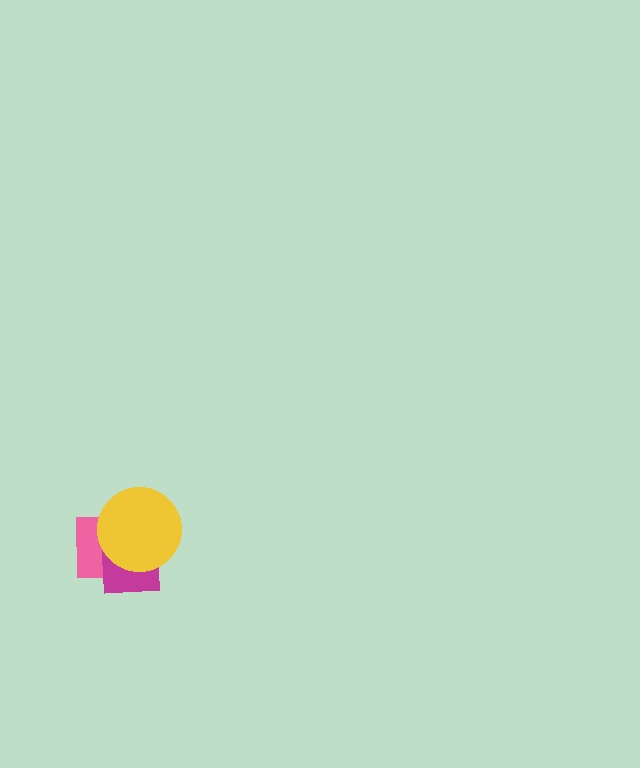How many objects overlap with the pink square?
2 objects overlap with the pink square.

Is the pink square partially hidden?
Yes, it is partially covered by another shape.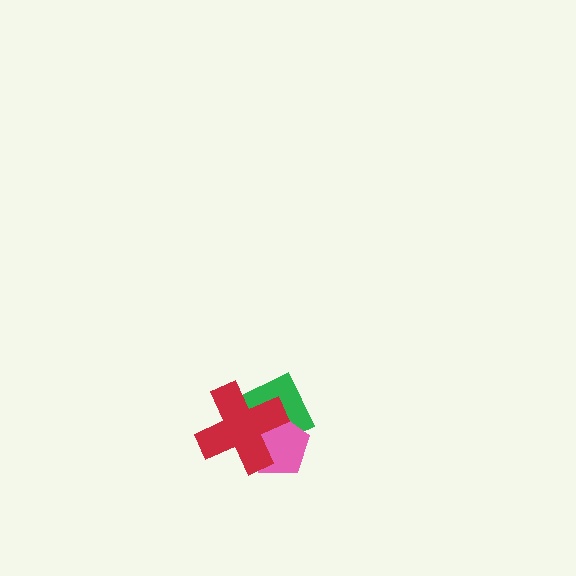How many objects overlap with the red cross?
2 objects overlap with the red cross.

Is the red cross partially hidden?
No, no other shape covers it.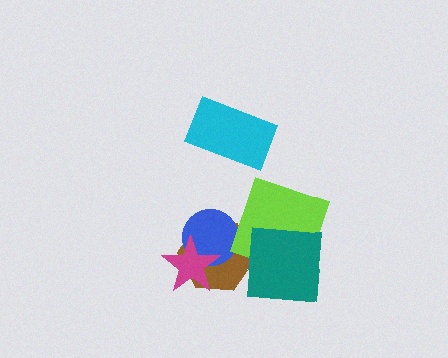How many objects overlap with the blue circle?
2 objects overlap with the blue circle.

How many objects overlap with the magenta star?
2 objects overlap with the magenta star.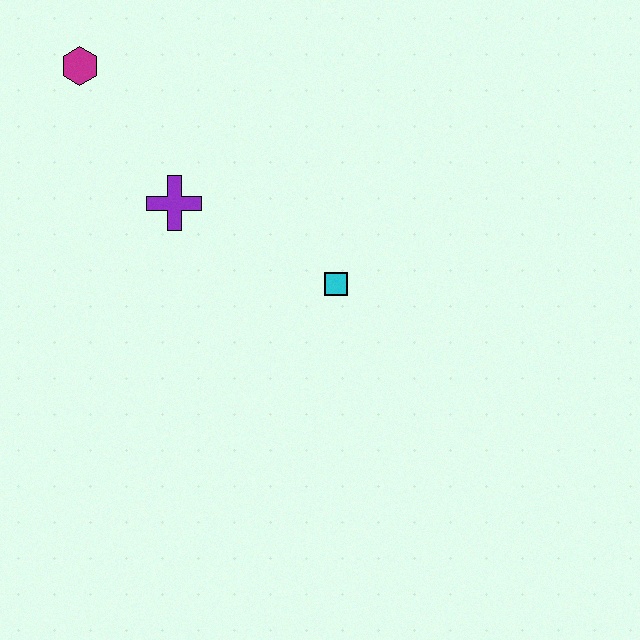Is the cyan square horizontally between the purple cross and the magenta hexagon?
No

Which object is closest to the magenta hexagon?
The purple cross is closest to the magenta hexagon.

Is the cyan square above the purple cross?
No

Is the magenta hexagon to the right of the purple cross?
No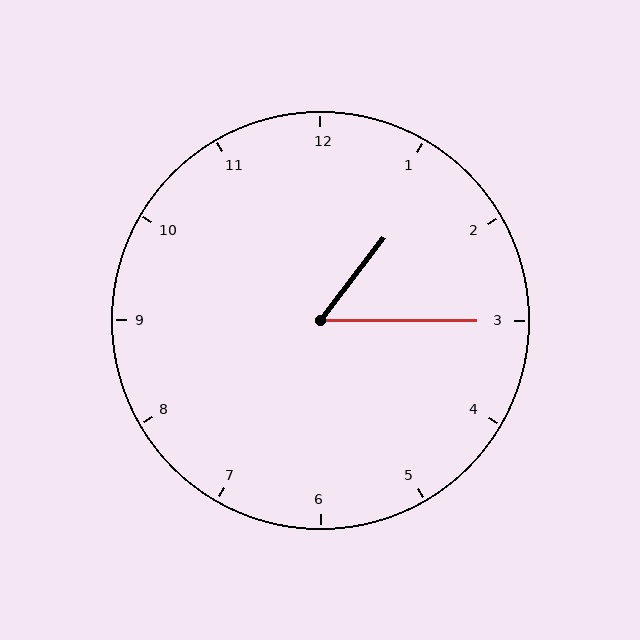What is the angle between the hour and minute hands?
Approximately 52 degrees.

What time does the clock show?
1:15.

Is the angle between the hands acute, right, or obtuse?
It is acute.